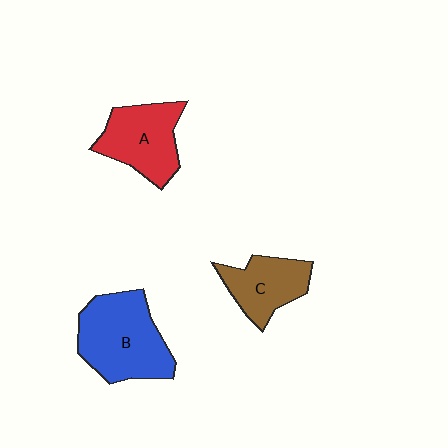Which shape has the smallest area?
Shape C (brown).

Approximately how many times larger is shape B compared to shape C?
Approximately 1.6 times.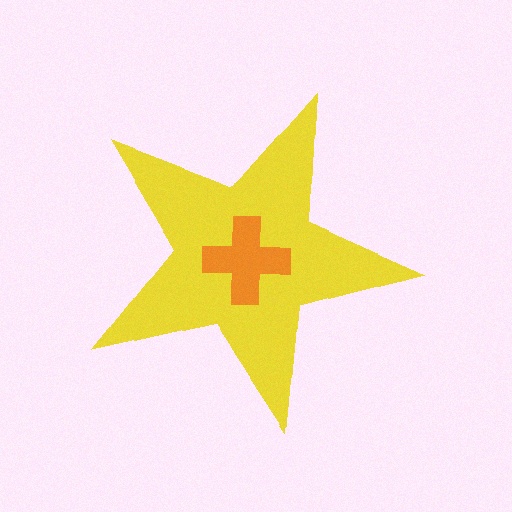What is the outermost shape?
The yellow star.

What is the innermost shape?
The orange cross.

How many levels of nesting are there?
2.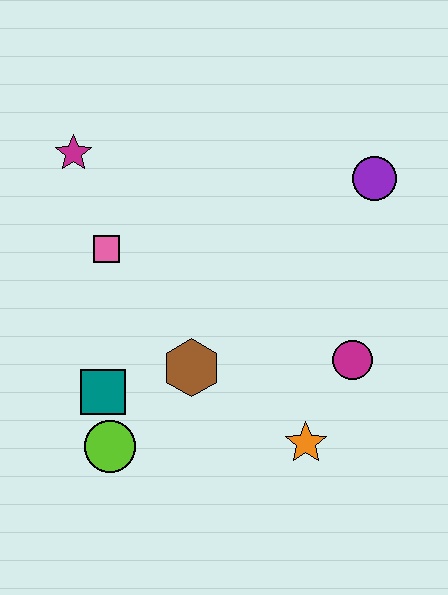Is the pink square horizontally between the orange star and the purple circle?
No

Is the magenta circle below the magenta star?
Yes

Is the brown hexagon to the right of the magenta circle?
No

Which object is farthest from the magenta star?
The orange star is farthest from the magenta star.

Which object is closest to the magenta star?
The pink square is closest to the magenta star.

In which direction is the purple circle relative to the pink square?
The purple circle is to the right of the pink square.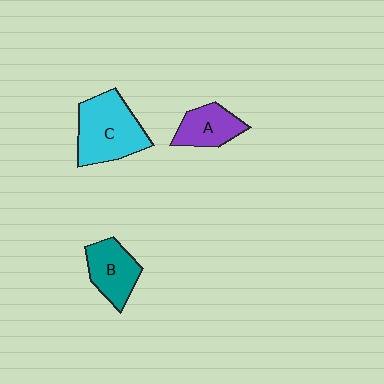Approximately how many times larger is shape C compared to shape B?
Approximately 1.5 times.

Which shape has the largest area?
Shape C (cyan).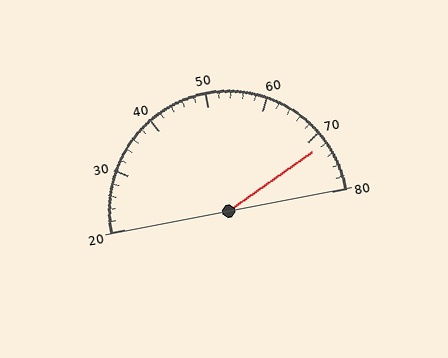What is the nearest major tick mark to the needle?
The nearest major tick mark is 70.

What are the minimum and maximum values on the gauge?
The gauge ranges from 20 to 80.